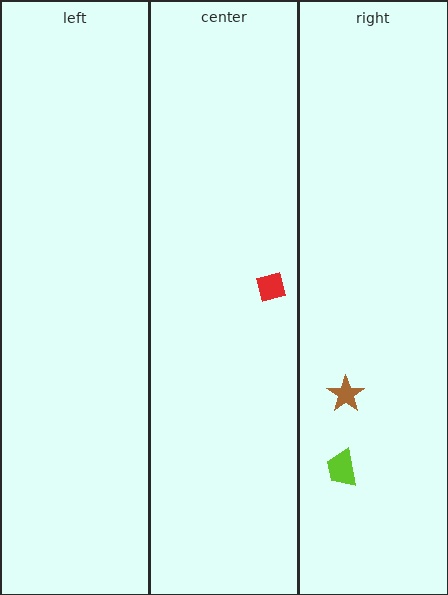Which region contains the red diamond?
The center region.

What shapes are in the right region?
The brown star, the lime trapezoid.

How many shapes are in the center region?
1.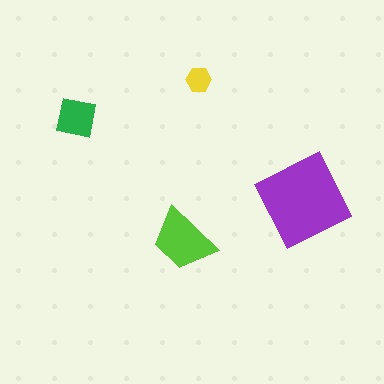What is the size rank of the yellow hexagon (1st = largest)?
4th.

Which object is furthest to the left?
The green square is leftmost.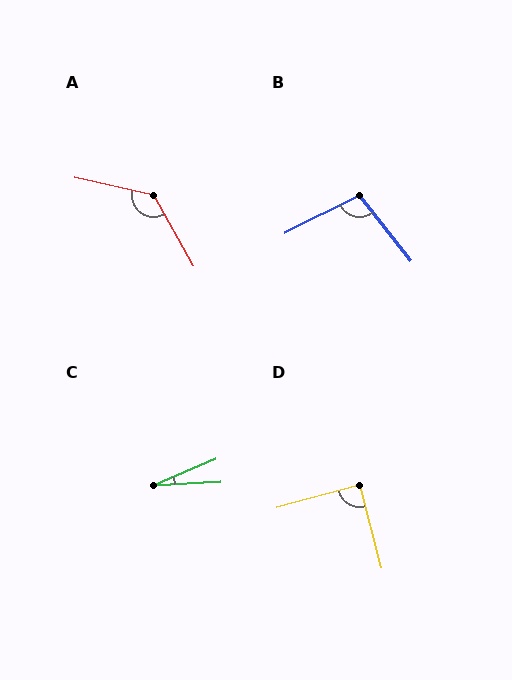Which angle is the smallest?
C, at approximately 20 degrees.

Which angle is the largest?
A, at approximately 132 degrees.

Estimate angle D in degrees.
Approximately 89 degrees.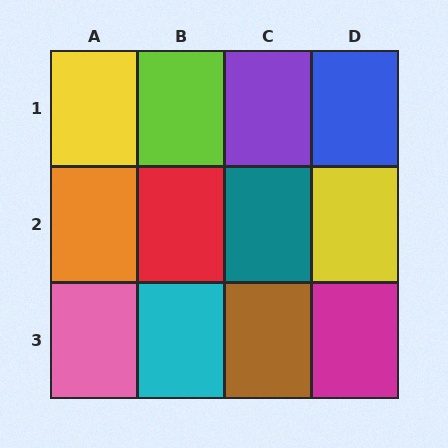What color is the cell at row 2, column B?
Red.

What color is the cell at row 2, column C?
Teal.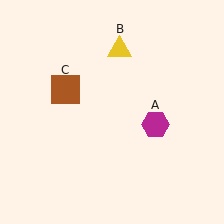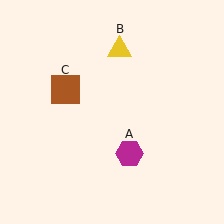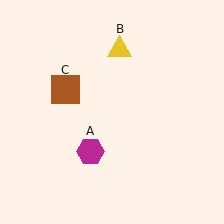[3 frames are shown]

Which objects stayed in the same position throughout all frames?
Yellow triangle (object B) and brown square (object C) remained stationary.